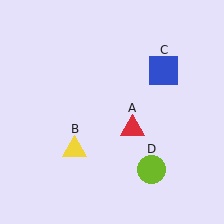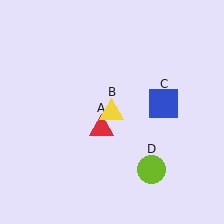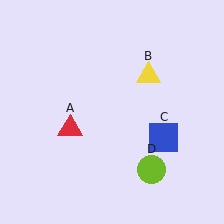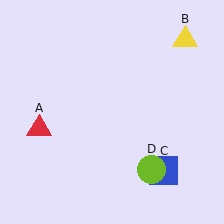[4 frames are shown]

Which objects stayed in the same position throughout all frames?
Lime circle (object D) remained stationary.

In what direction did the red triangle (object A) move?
The red triangle (object A) moved left.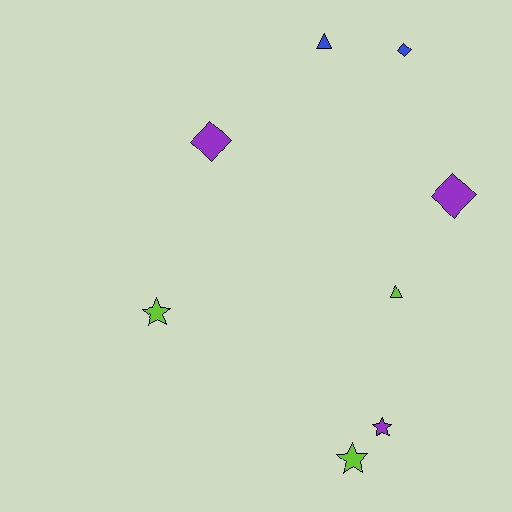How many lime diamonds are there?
There are no lime diamonds.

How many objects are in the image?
There are 8 objects.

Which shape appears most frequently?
Diamond, with 3 objects.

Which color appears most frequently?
Purple, with 3 objects.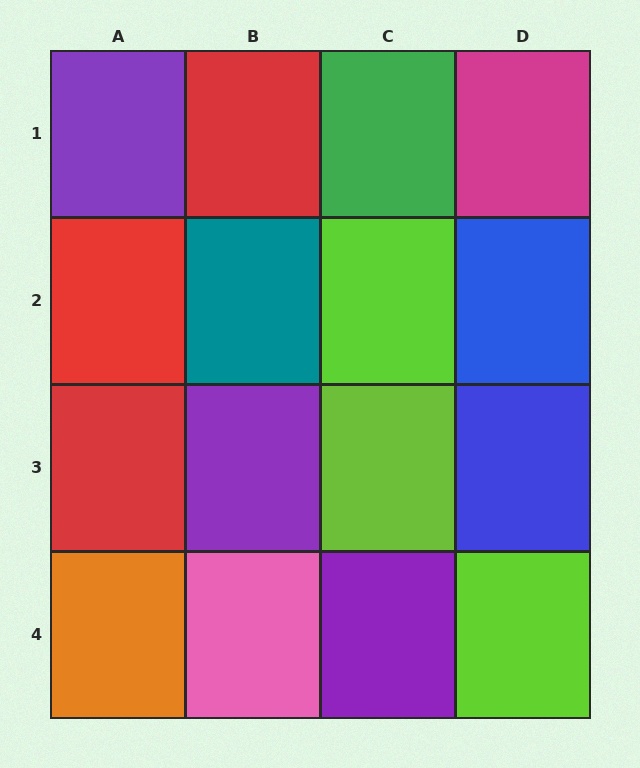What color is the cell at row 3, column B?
Purple.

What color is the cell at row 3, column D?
Blue.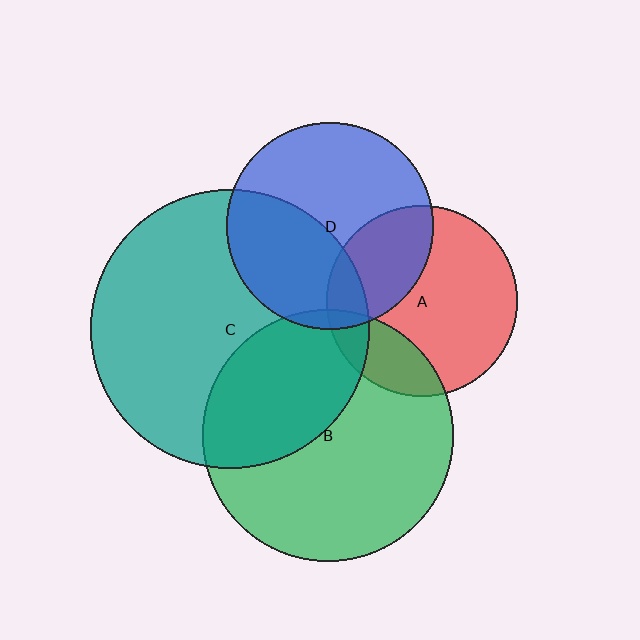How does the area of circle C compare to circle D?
Approximately 1.8 times.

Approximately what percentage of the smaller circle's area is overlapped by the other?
Approximately 40%.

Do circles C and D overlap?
Yes.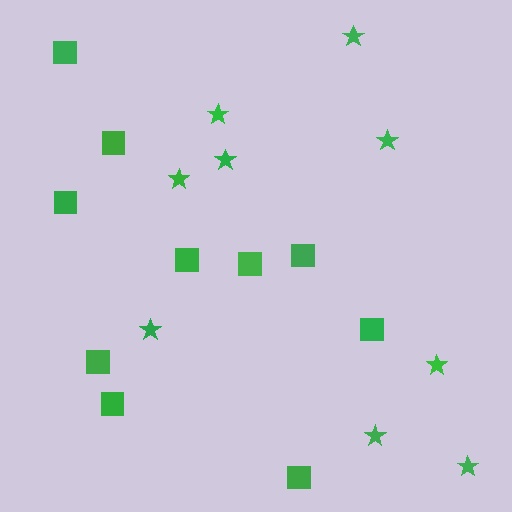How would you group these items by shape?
There are 2 groups: one group of squares (10) and one group of stars (9).